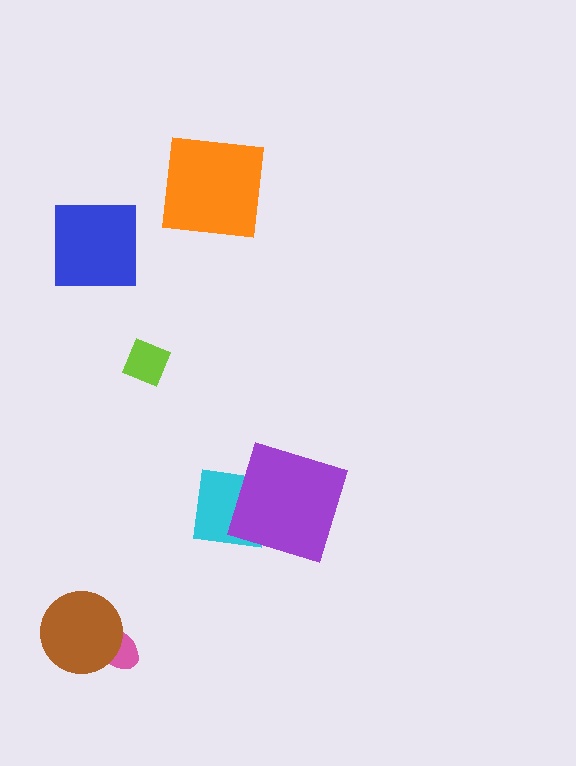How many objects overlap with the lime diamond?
0 objects overlap with the lime diamond.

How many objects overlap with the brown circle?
1 object overlaps with the brown circle.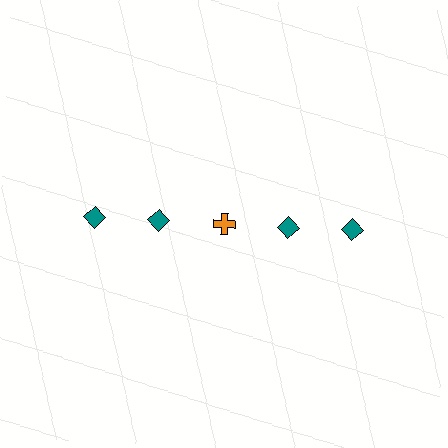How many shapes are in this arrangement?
There are 5 shapes arranged in a grid pattern.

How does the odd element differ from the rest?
It differs in both color (orange instead of teal) and shape (cross instead of diamond).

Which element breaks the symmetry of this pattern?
The orange cross in the top row, center column breaks the symmetry. All other shapes are teal diamonds.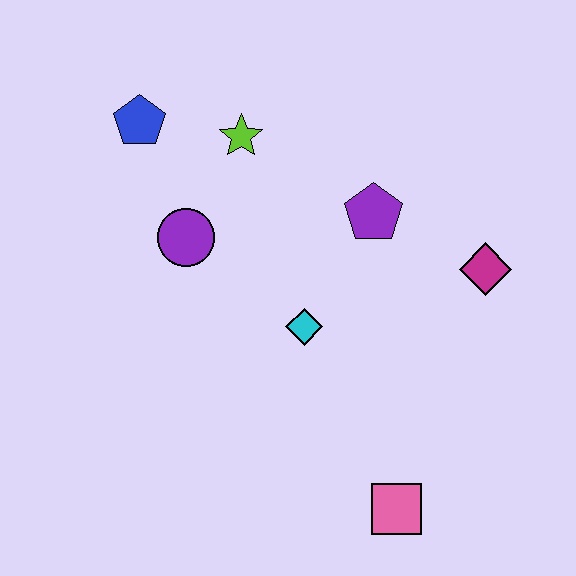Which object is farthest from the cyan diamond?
The blue pentagon is farthest from the cyan diamond.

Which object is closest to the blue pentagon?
The lime star is closest to the blue pentagon.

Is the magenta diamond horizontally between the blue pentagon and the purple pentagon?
No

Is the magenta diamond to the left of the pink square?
No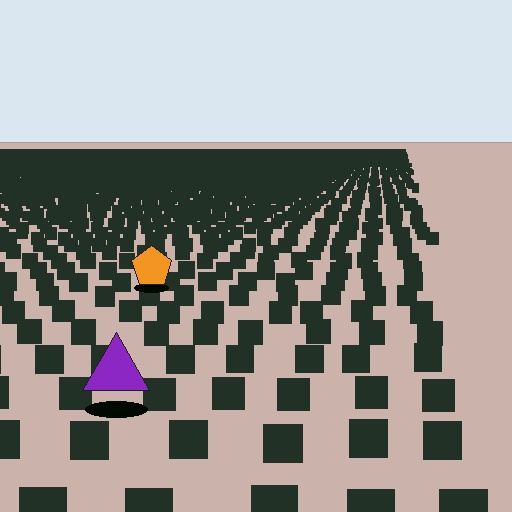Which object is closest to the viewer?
The purple triangle is closest. The texture marks near it are larger and more spread out.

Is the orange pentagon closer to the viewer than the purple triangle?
No. The purple triangle is closer — you can tell from the texture gradient: the ground texture is coarser near it.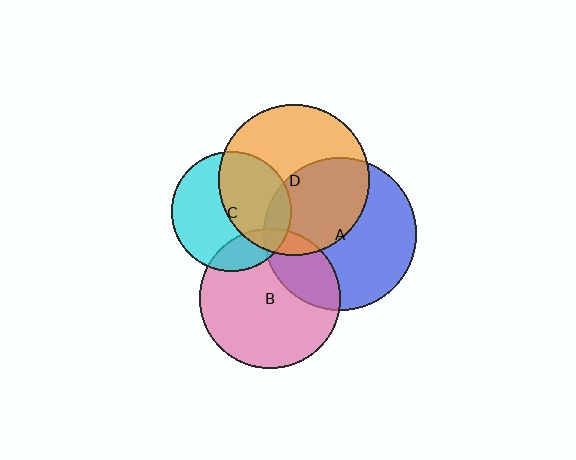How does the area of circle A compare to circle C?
Approximately 1.6 times.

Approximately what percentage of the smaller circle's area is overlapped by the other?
Approximately 10%.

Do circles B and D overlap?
Yes.